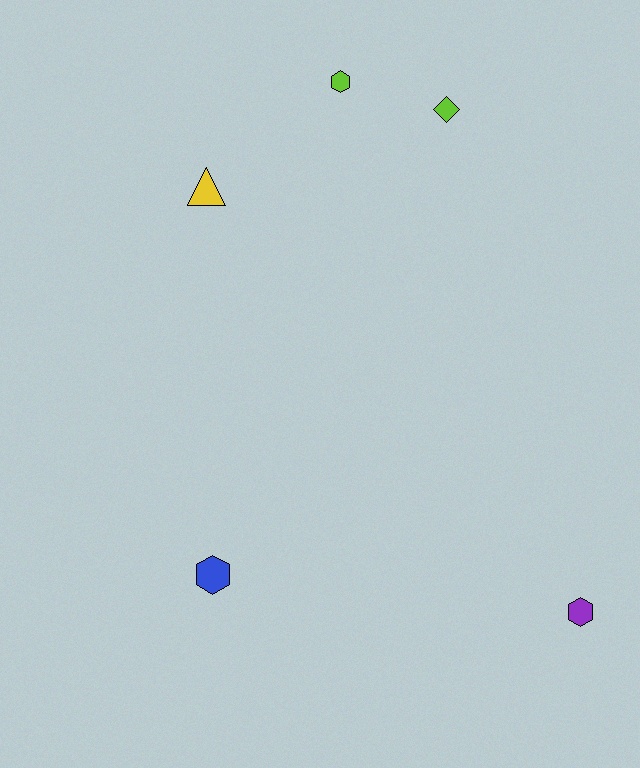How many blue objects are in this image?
There is 1 blue object.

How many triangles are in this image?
There is 1 triangle.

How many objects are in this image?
There are 5 objects.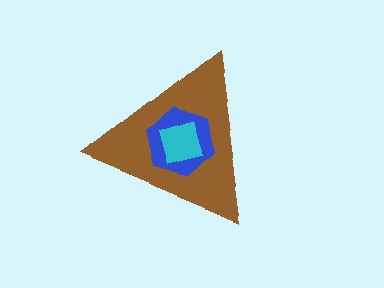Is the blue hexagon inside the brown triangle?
Yes.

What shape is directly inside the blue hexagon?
The cyan diamond.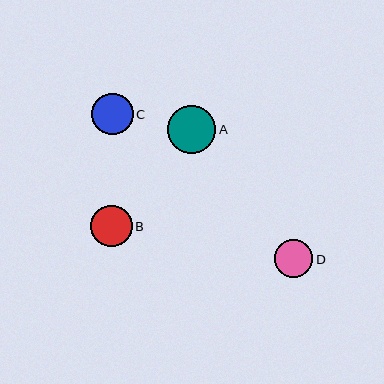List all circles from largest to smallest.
From largest to smallest: A, C, B, D.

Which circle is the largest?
Circle A is the largest with a size of approximately 48 pixels.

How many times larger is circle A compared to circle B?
Circle A is approximately 1.2 times the size of circle B.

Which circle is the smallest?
Circle D is the smallest with a size of approximately 38 pixels.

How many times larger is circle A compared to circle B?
Circle A is approximately 1.2 times the size of circle B.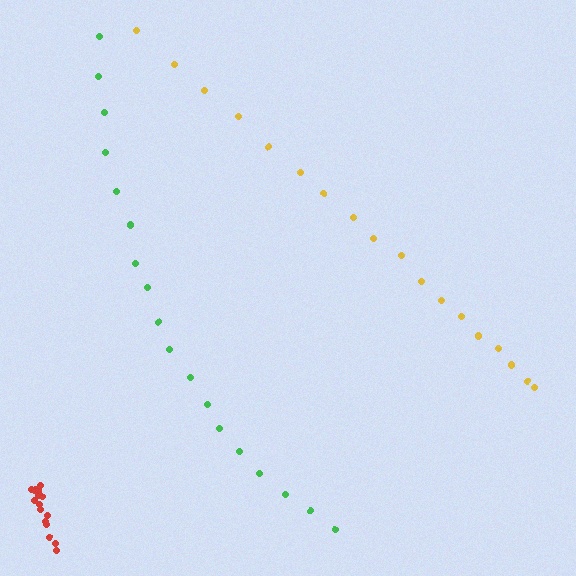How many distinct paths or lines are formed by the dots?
There are 3 distinct paths.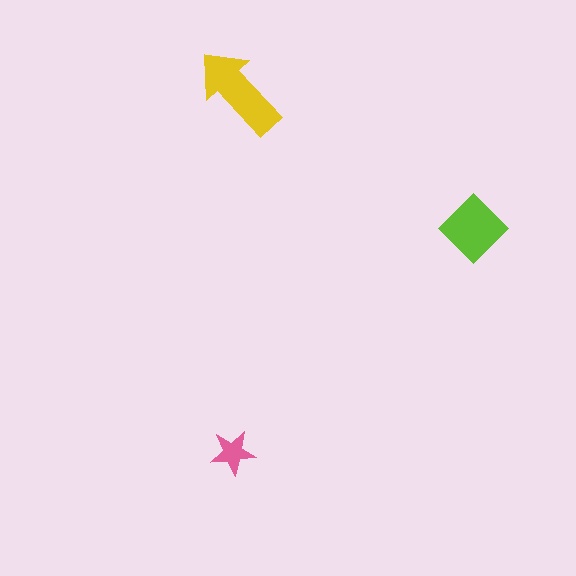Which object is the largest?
The yellow arrow.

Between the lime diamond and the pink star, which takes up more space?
The lime diamond.